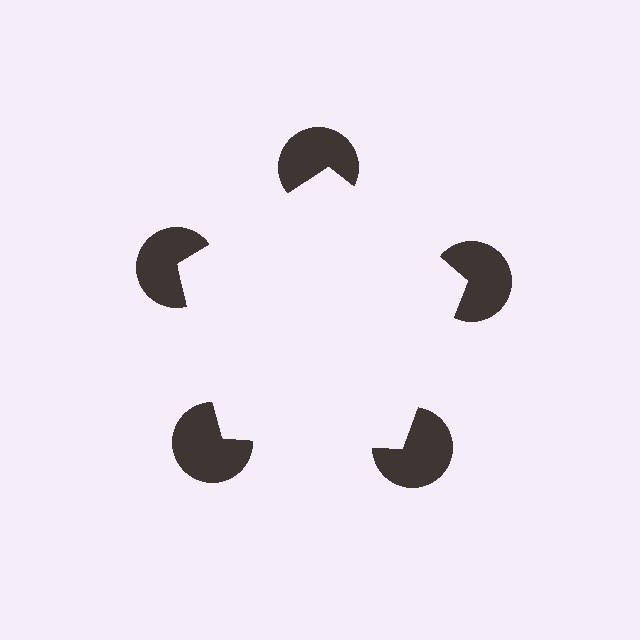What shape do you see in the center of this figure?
An illusory pentagon — its edges are inferred from the aligned wedge cuts in the pac-man discs, not physically drawn.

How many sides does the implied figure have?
5 sides.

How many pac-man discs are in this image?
There are 5 — one at each vertex of the illusory pentagon.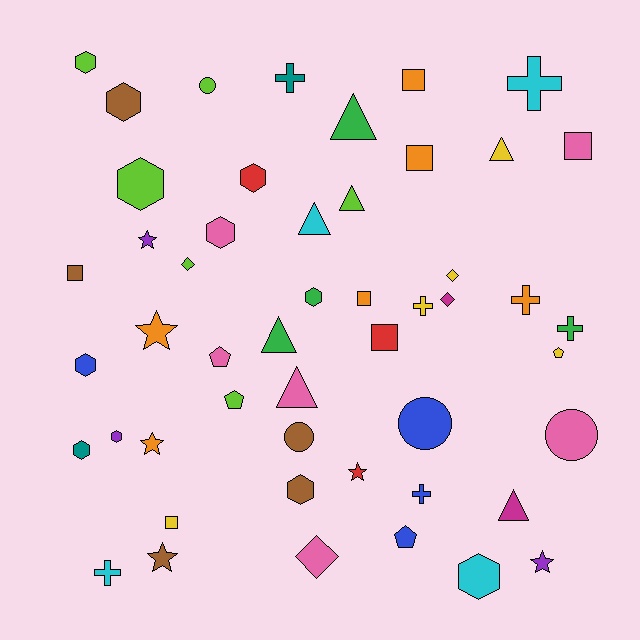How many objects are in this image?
There are 50 objects.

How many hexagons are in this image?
There are 11 hexagons.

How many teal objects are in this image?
There are 2 teal objects.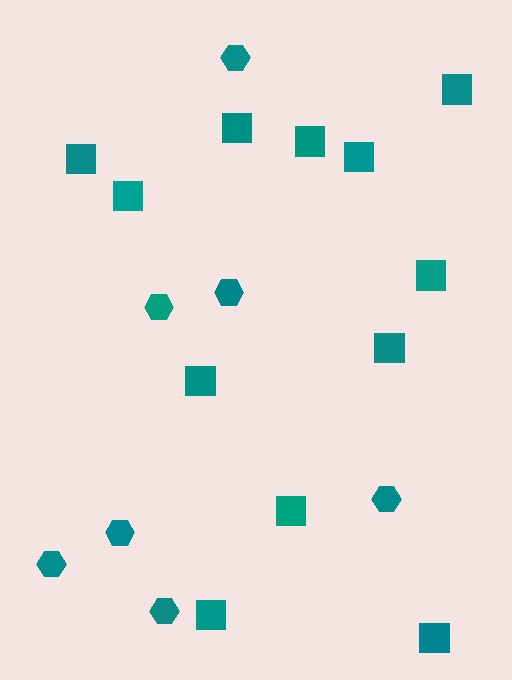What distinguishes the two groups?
There are 2 groups: one group of hexagons (7) and one group of squares (12).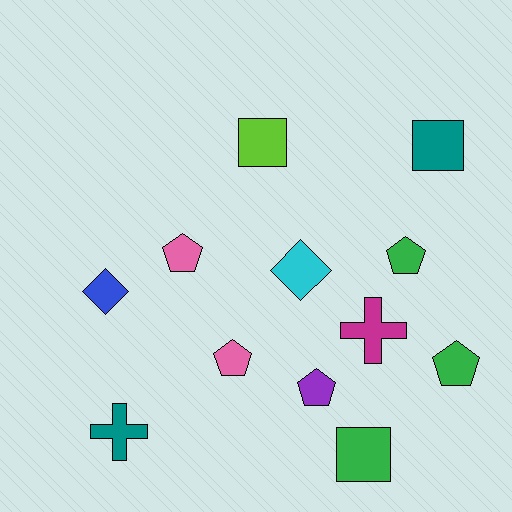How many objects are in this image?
There are 12 objects.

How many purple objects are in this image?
There is 1 purple object.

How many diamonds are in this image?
There are 2 diamonds.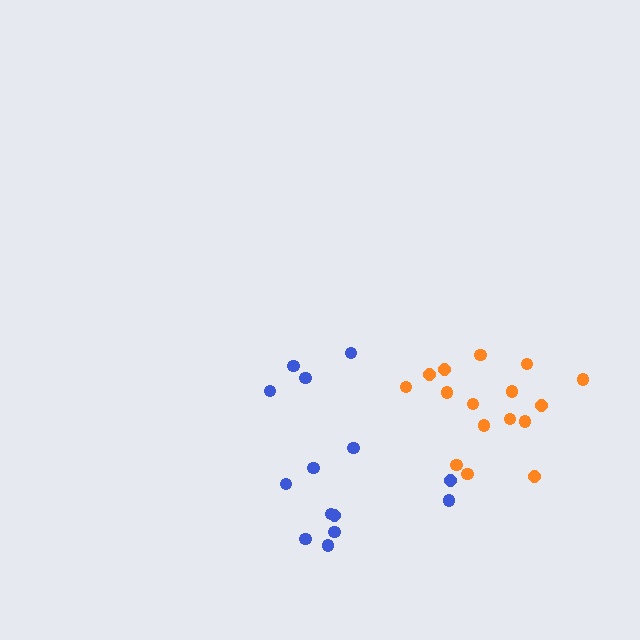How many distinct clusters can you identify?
There are 2 distinct clusters.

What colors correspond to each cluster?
The clusters are colored: orange, blue.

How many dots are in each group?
Group 1: 16 dots, Group 2: 14 dots (30 total).